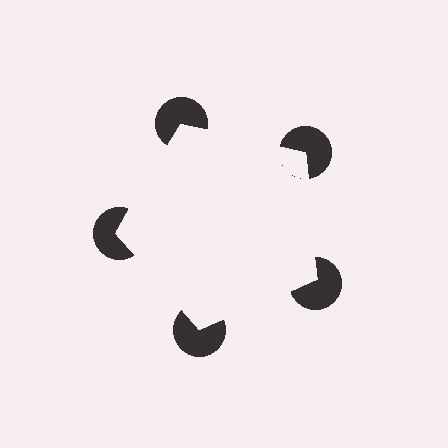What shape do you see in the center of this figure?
An illusory pentagon — its edges are inferred from the aligned wedge cuts in the pac-man discs, not physically drawn.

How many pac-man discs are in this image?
There are 5 — one at each vertex of the illusory pentagon.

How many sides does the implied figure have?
5 sides.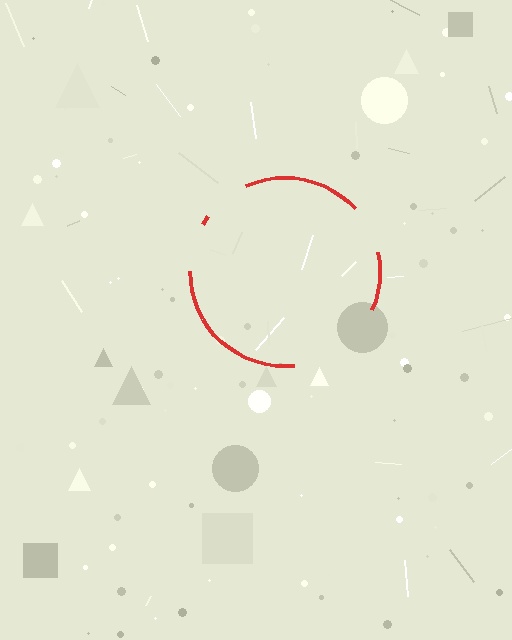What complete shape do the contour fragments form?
The contour fragments form a circle.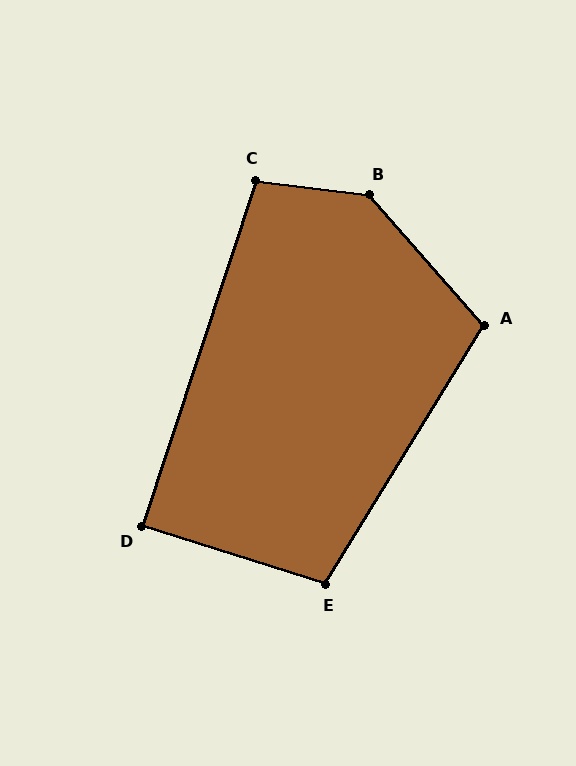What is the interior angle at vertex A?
Approximately 107 degrees (obtuse).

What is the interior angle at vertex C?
Approximately 101 degrees (obtuse).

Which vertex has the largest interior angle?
B, at approximately 139 degrees.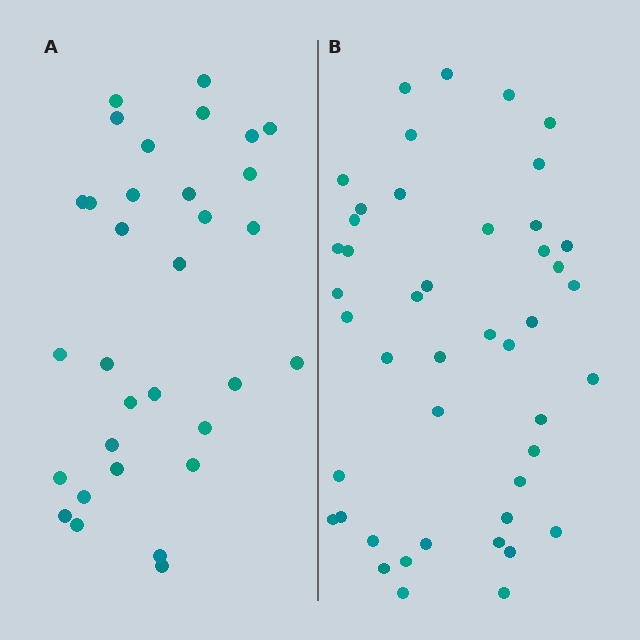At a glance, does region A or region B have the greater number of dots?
Region B (the right region) has more dots.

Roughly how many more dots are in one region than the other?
Region B has approximately 15 more dots than region A.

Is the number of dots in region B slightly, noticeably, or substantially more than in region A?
Region B has noticeably more, but not dramatically so. The ratio is roughly 1.4 to 1.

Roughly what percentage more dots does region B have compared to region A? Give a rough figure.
About 40% more.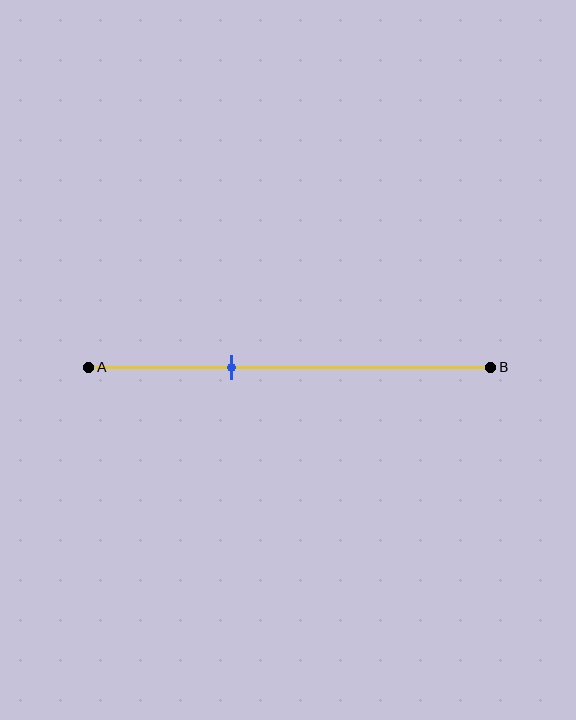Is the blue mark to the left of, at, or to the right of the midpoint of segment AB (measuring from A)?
The blue mark is to the left of the midpoint of segment AB.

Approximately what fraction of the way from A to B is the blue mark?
The blue mark is approximately 35% of the way from A to B.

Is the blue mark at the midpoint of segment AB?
No, the mark is at about 35% from A, not at the 50% midpoint.